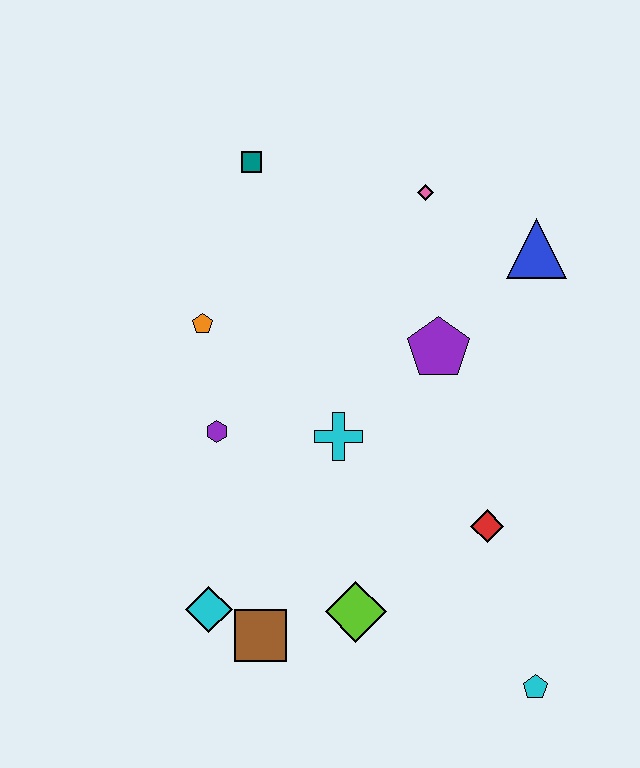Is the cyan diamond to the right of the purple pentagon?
No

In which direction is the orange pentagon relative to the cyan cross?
The orange pentagon is to the left of the cyan cross.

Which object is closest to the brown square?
The cyan diamond is closest to the brown square.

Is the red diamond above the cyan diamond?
Yes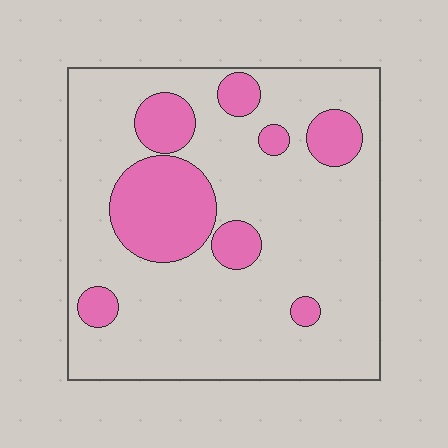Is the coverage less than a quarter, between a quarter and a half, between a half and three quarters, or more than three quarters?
Less than a quarter.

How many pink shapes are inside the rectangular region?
8.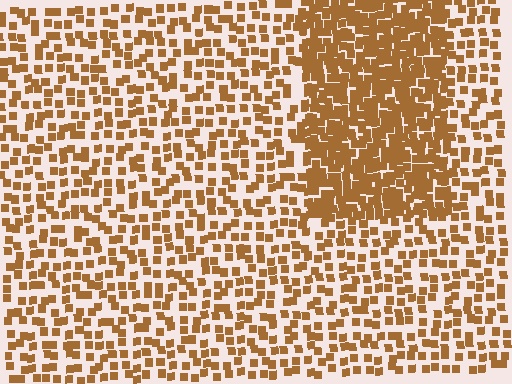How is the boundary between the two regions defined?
The boundary is defined by a change in element density (approximately 2.3x ratio). All elements are the same color, size, and shape.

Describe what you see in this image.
The image contains small brown elements arranged at two different densities. A rectangle-shaped region is visible where the elements are more densely packed than the surrounding area.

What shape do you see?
I see a rectangle.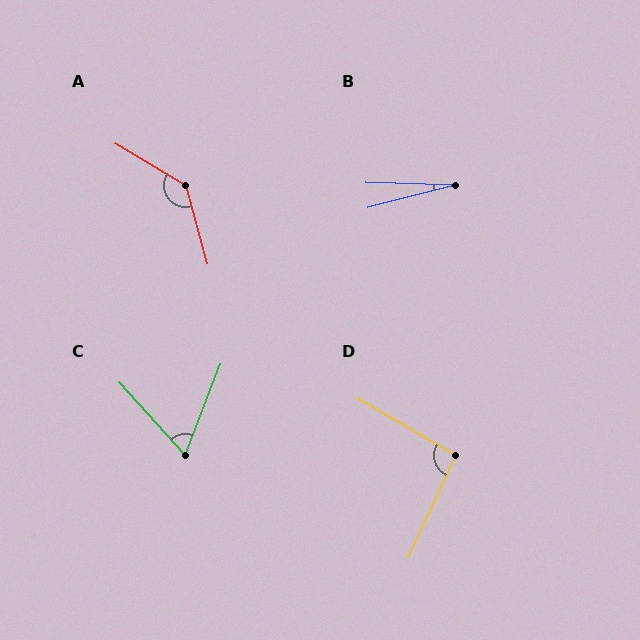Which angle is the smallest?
B, at approximately 16 degrees.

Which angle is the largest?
A, at approximately 136 degrees.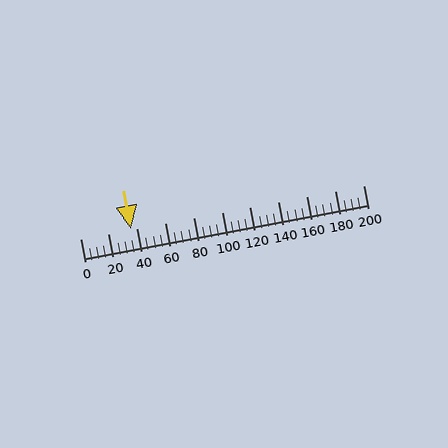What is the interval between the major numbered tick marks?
The major tick marks are spaced 20 units apart.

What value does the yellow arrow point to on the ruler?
The yellow arrow points to approximately 36.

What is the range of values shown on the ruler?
The ruler shows values from 0 to 200.